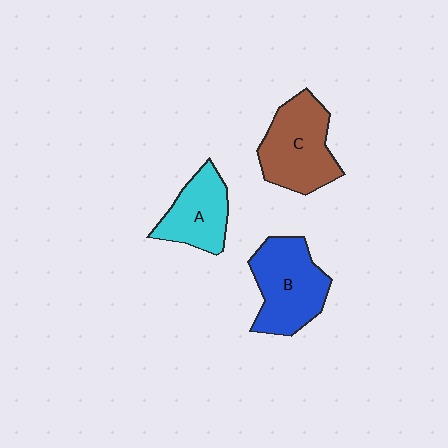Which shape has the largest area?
Shape C (brown).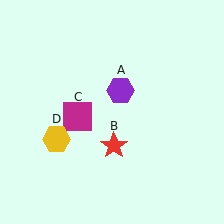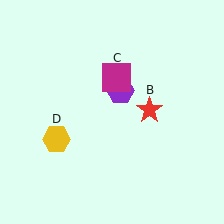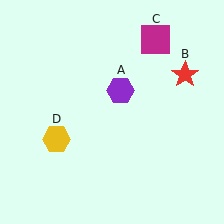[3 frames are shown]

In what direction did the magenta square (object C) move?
The magenta square (object C) moved up and to the right.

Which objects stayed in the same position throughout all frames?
Purple hexagon (object A) and yellow hexagon (object D) remained stationary.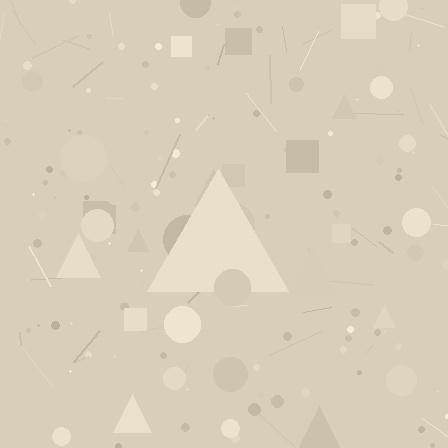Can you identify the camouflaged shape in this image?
The camouflaged shape is a triangle.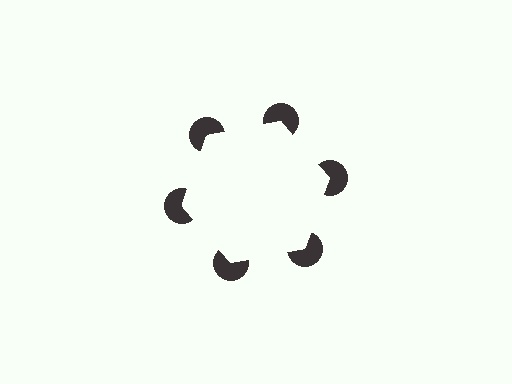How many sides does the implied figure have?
6 sides.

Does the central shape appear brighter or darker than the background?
It typically appears slightly brighter than the background, even though no actual brightness change is drawn.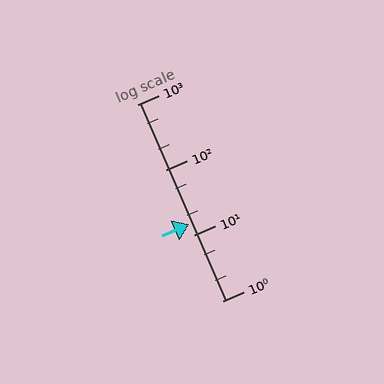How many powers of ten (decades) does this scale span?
The scale spans 3 decades, from 1 to 1000.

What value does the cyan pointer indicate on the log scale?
The pointer indicates approximately 15.